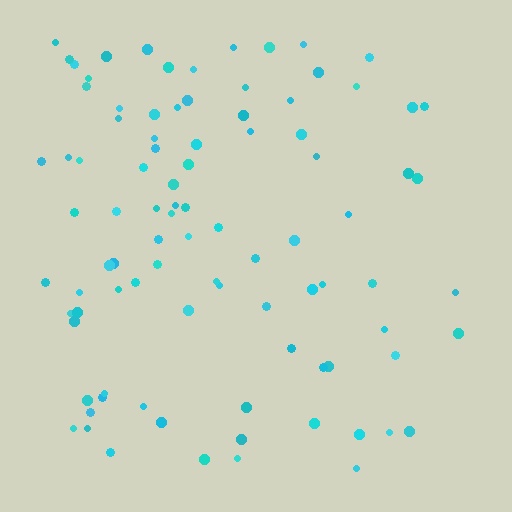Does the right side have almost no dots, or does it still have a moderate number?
Still a moderate number, just noticeably fewer than the left.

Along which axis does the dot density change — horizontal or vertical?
Horizontal.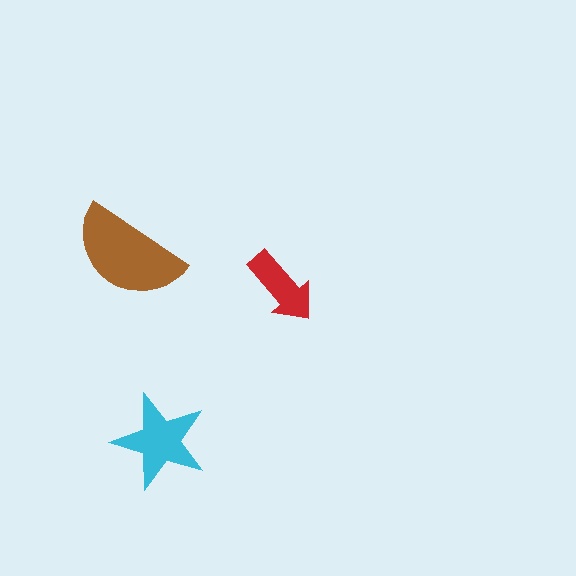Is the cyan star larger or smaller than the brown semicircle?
Smaller.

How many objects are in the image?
There are 3 objects in the image.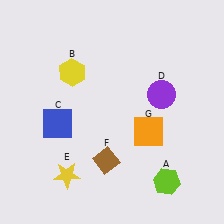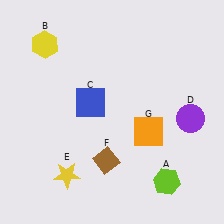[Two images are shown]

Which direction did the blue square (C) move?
The blue square (C) moved right.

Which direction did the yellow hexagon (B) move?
The yellow hexagon (B) moved up.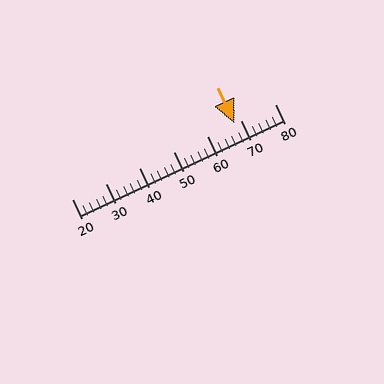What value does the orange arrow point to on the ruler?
The orange arrow points to approximately 68.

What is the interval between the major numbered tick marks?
The major tick marks are spaced 10 units apart.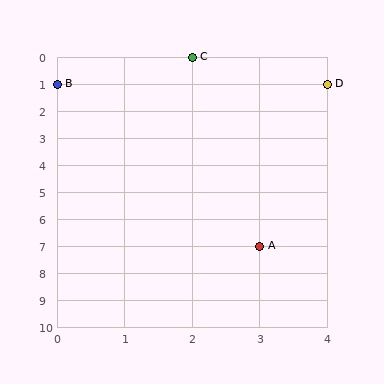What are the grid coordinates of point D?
Point D is at grid coordinates (4, 1).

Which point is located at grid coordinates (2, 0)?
Point C is at (2, 0).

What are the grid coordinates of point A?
Point A is at grid coordinates (3, 7).